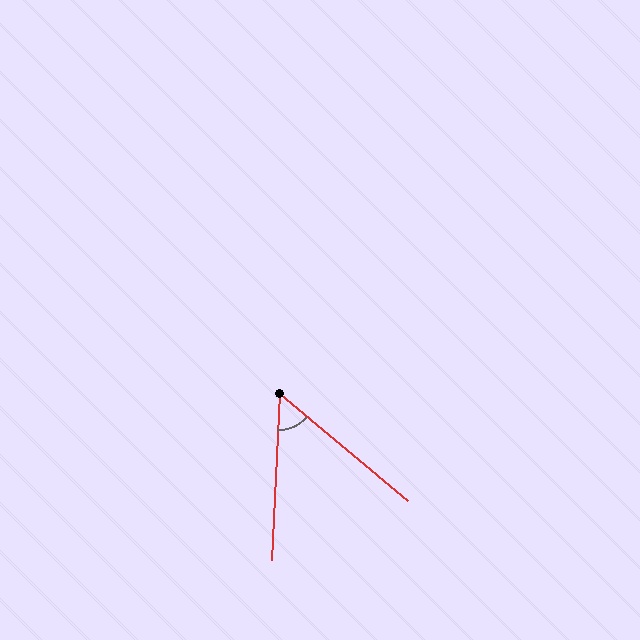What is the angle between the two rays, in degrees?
Approximately 53 degrees.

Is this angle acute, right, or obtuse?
It is acute.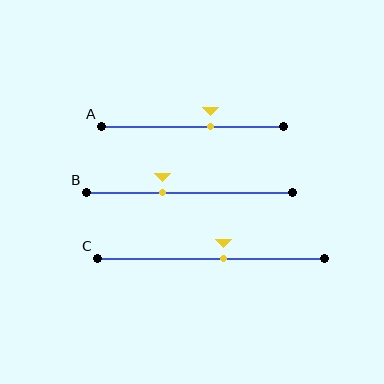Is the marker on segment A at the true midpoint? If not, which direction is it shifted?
No, the marker on segment A is shifted to the right by about 10% of the segment length.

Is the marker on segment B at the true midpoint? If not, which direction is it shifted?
No, the marker on segment B is shifted to the left by about 13% of the segment length.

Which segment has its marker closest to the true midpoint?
Segment C has its marker closest to the true midpoint.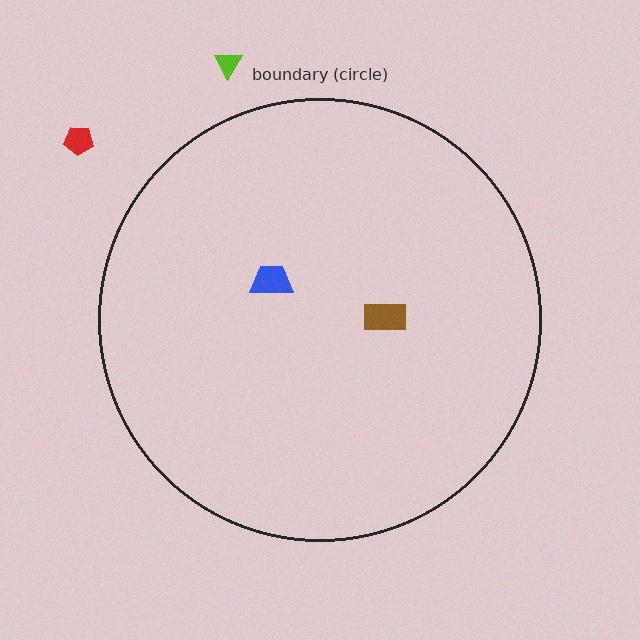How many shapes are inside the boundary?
2 inside, 2 outside.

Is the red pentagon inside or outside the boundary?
Outside.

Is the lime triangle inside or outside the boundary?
Outside.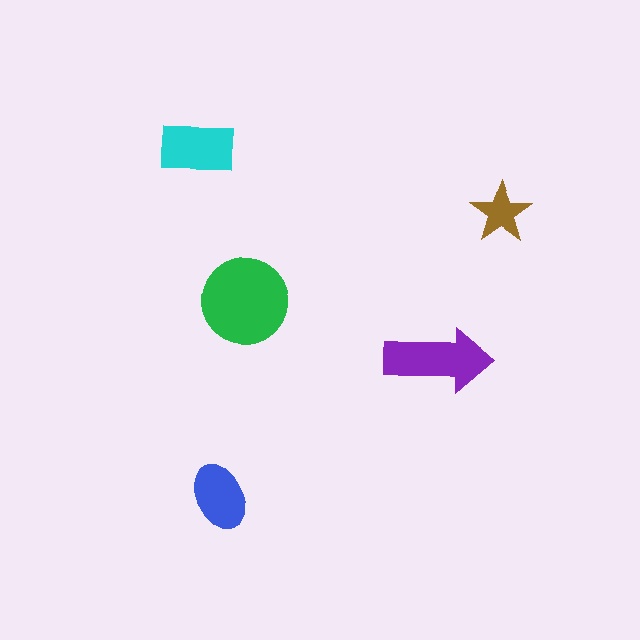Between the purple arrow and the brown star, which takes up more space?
The purple arrow.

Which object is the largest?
The green circle.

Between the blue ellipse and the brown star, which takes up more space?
The blue ellipse.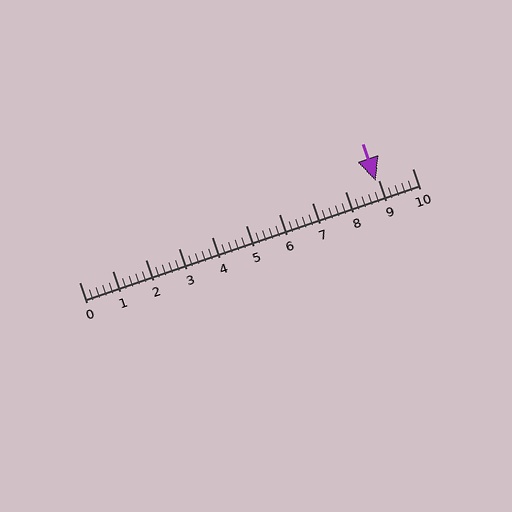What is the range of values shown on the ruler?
The ruler shows values from 0 to 10.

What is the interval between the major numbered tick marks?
The major tick marks are spaced 1 units apart.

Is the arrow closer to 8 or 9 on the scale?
The arrow is closer to 9.